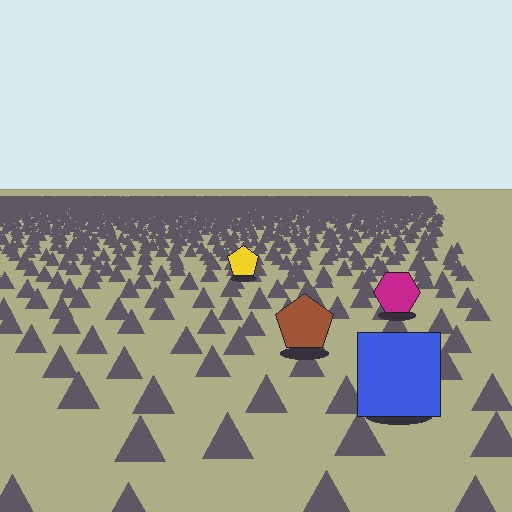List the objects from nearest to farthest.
From nearest to farthest: the blue square, the brown pentagon, the magenta hexagon, the yellow pentagon.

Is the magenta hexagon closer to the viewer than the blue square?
No. The blue square is closer — you can tell from the texture gradient: the ground texture is coarser near it.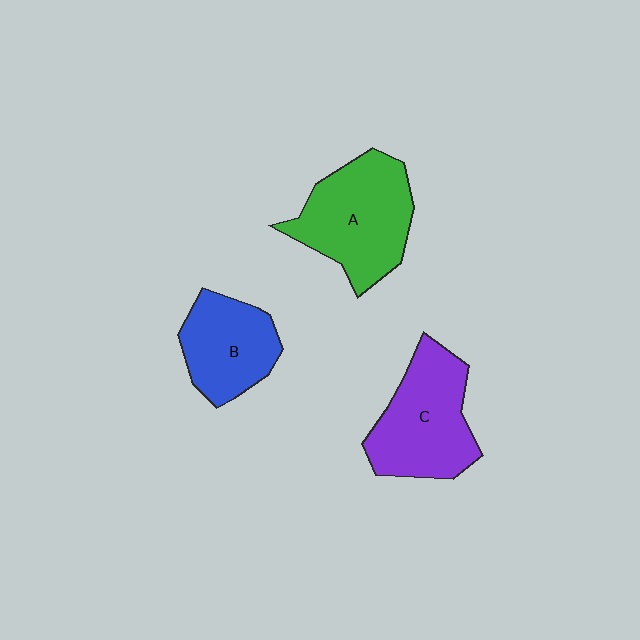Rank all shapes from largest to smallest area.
From largest to smallest: A (green), C (purple), B (blue).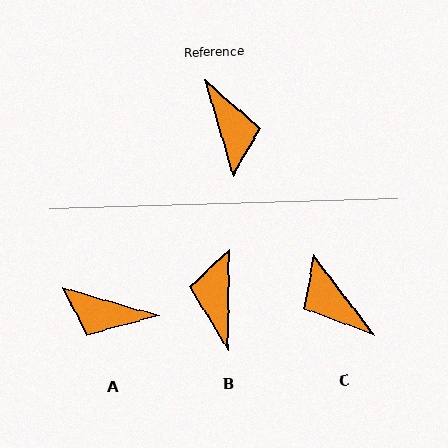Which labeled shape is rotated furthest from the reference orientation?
B, about 163 degrees away.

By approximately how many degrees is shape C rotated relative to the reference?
Approximately 160 degrees clockwise.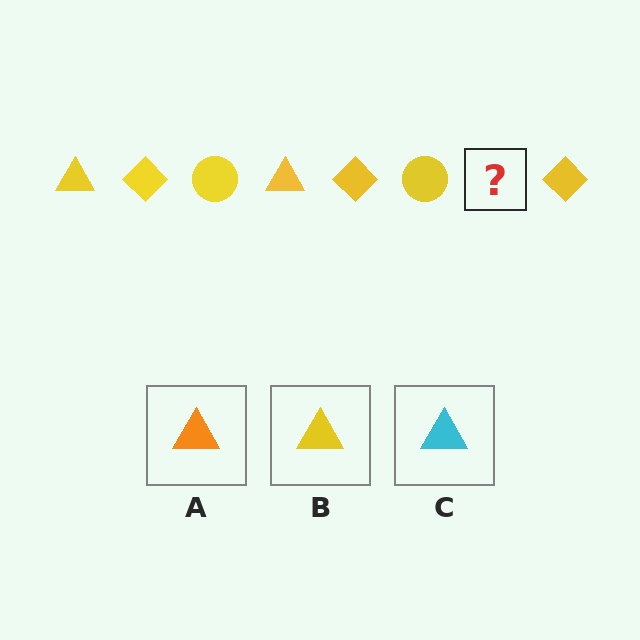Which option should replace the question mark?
Option B.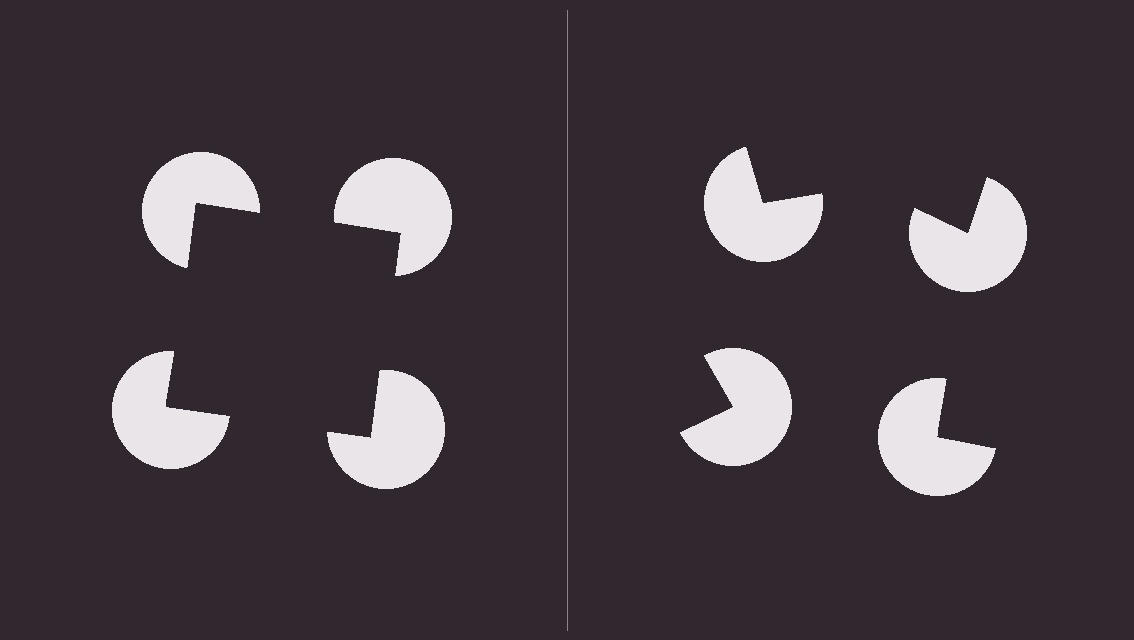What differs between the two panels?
The pac-man discs are positioned identically on both sides; only the wedge orientations differ. On the left they align to a square; on the right they are misaligned.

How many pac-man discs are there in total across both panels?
8 — 4 on each side.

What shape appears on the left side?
An illusory square.